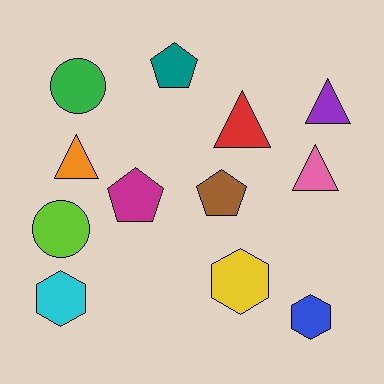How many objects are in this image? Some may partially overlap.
There are 12 objects.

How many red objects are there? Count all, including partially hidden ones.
There is 1 red object.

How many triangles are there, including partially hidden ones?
There are 4 triangles.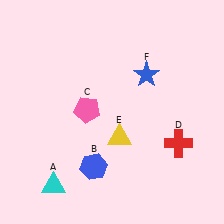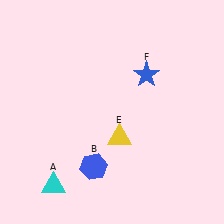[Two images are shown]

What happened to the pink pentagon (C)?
The pink pentagon (C) was removed in Image 2. It was in the top-left area of Image 1.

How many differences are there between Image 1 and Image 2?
There are 2 differences between the two images.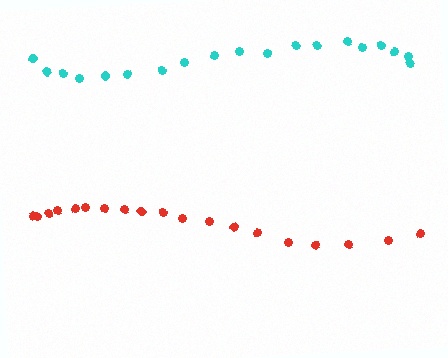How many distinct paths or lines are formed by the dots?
There are 2 distinct paths.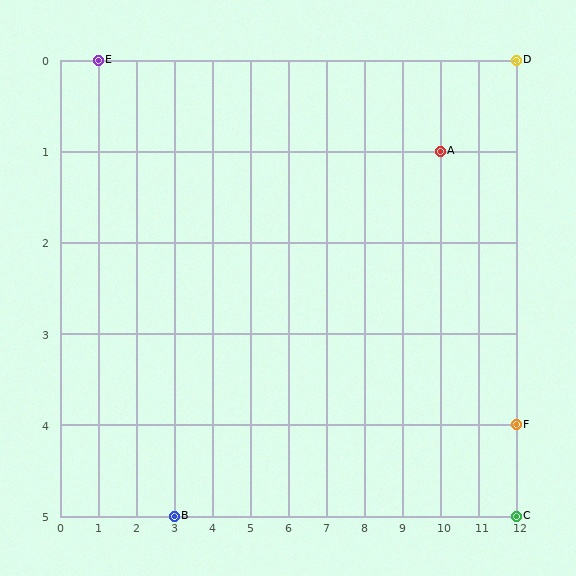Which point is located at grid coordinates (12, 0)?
Point D is at (12, 0).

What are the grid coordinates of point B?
Point B is at grid coordinates (3, 5).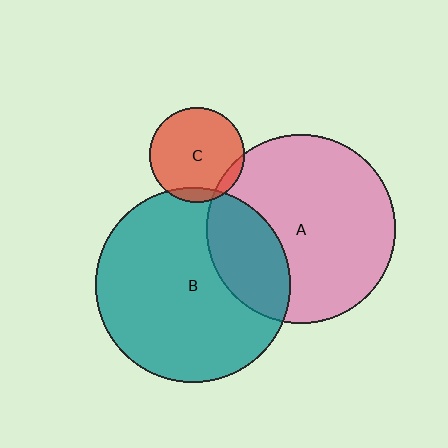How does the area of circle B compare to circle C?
Approximately 4.1 times.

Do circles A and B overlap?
Yes.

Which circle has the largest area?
Circle B (teal).